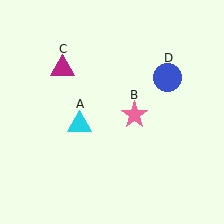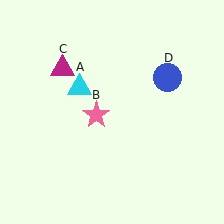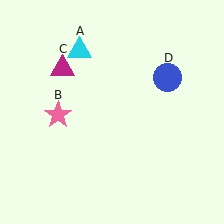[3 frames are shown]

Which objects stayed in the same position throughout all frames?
Magenta triangle (object C) and blue circle (object D) remained stationary.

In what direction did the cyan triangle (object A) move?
The cyan triangle (object A) moved up.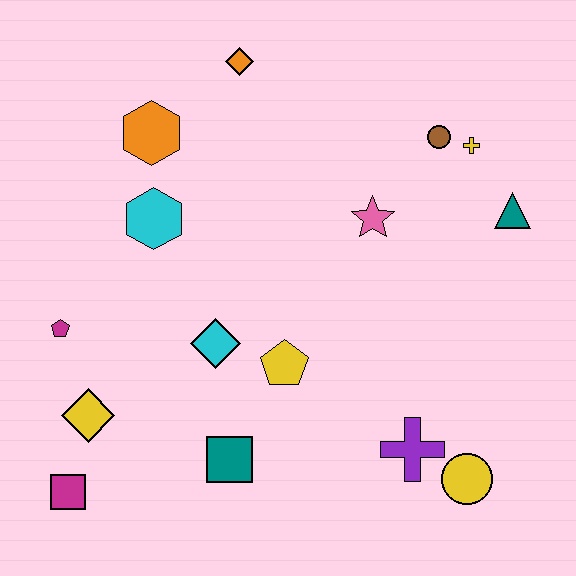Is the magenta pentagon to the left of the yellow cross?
Yes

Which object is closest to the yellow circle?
The purple cross is closest to the yellow circle.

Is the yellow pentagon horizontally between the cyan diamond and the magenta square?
No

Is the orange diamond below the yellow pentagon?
No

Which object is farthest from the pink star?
The magenta square is farthest from the pink star.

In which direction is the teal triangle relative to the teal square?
The teal triangle is to the right of the teal square.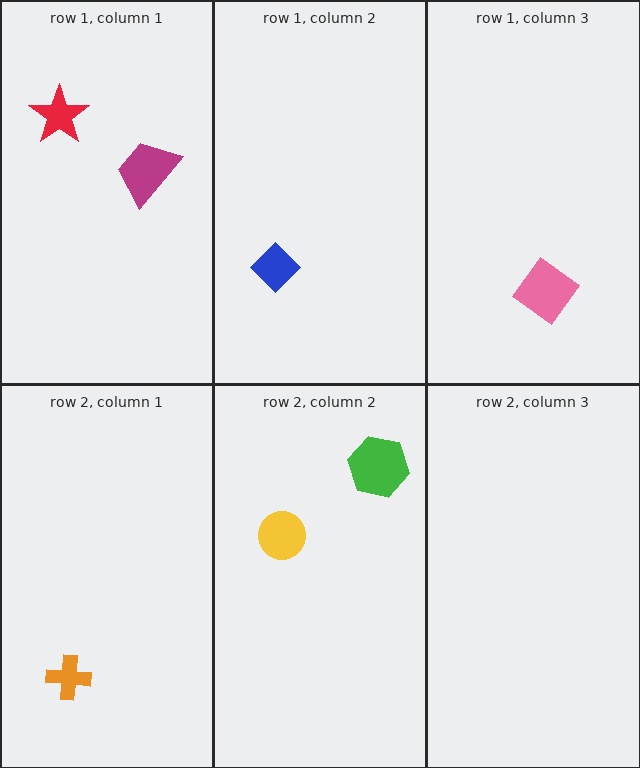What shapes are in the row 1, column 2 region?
The blue diamond.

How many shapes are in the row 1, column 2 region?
1.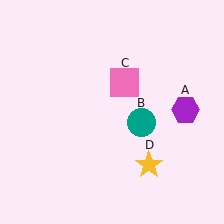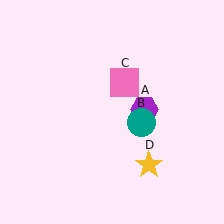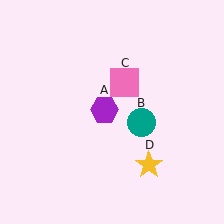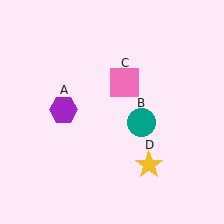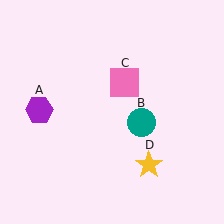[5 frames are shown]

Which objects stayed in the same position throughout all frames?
Teal circle (object B) and pink square (object C) and yellow star (object D) remained stationary.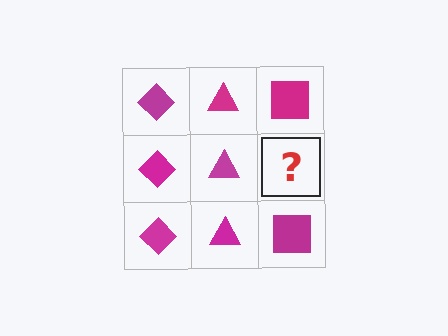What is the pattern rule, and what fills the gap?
The rule is that each column has a consistent shape. The gap should be filled with a magenta square.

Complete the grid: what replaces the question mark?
The question mark should be replaced with a magenta square.